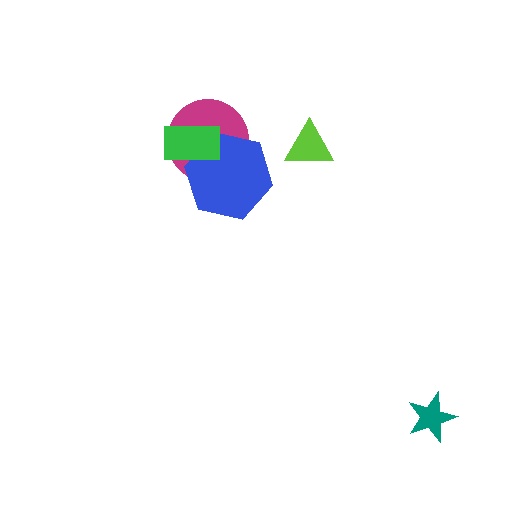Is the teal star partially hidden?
No, no other shape covers it.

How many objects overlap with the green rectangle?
2 objects overlap with the green rectangle.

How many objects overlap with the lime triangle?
0 objects overlap with the lime triangle.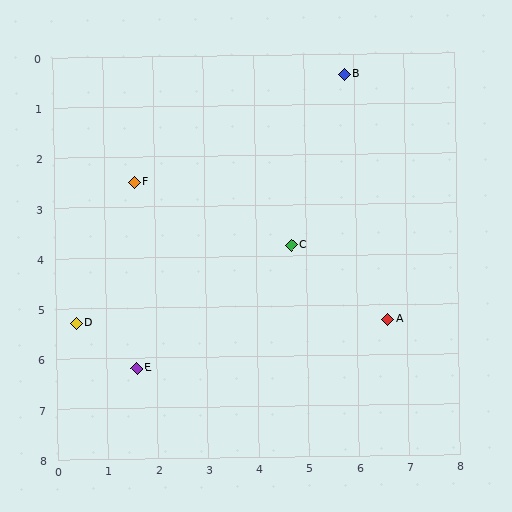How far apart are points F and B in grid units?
Points F and B are about 4.7 grid units apart.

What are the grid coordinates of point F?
Point F is at approximately (1.6, 2.5).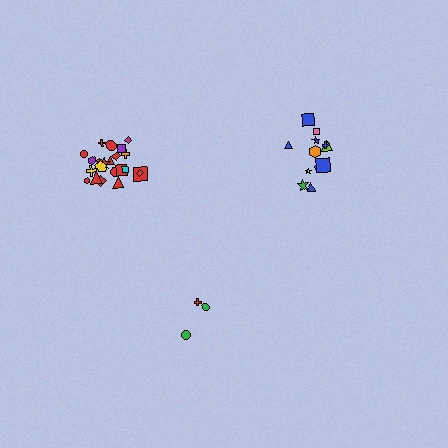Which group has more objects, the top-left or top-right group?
The top-left group.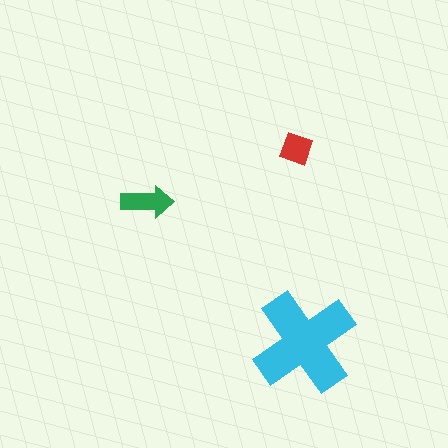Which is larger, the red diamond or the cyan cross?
The cyan cross.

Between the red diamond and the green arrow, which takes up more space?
The green arrow.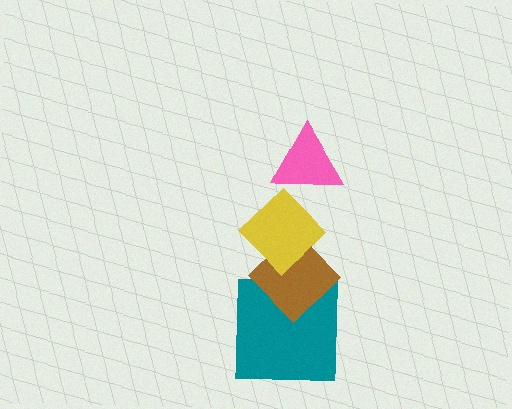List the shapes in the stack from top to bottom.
From top to bottom: the pink triangle, the yellow diamond, the brown diamond, the teal square.